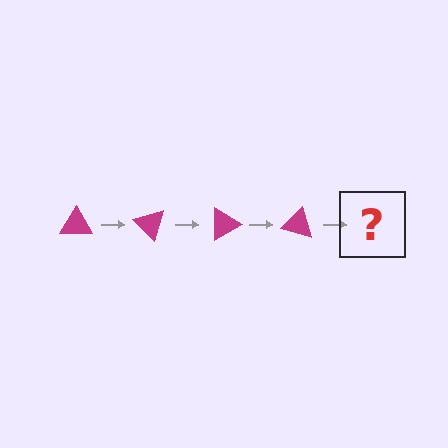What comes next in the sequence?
The next element should be a magenta triangle rotated 180 degrees.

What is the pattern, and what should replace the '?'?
The pattern is that the triangle rotates 45 degrees each step. The '?' should be a magenta triangle rotated 180 degrees.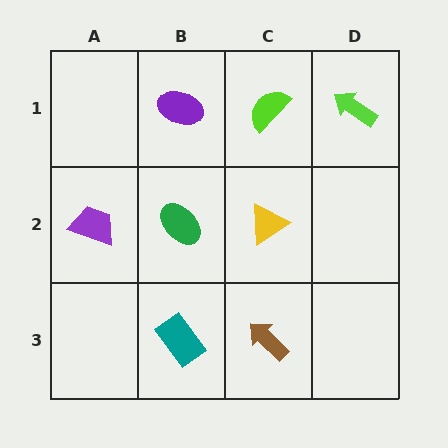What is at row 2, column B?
A green ellipse.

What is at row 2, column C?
A yellow triangle.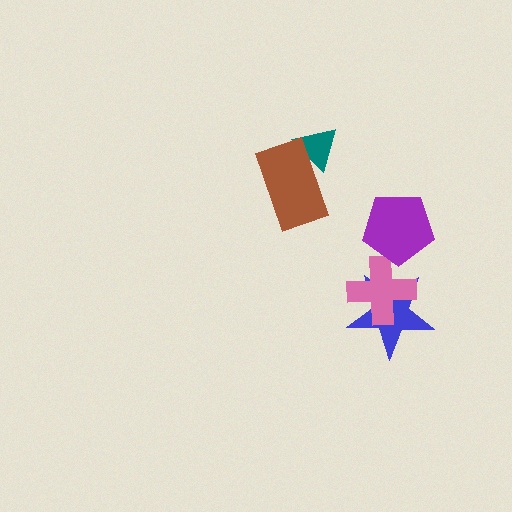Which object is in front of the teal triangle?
The brown rectangle is in front of the teal triangle.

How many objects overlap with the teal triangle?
1 object overlaps with the teal triangle.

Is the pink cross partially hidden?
Yes, it is partially covered by another shape.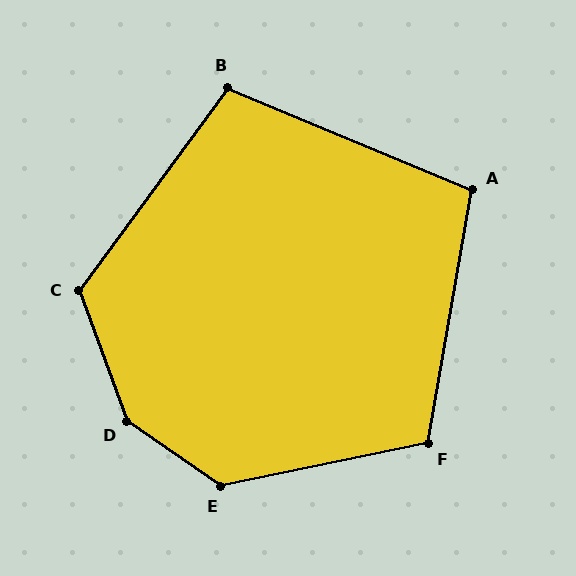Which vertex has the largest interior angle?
D, at approximately 145 degrees.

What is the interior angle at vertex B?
Approximately 104 degrees (obtuse).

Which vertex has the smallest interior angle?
A, at approximately 103 degrees.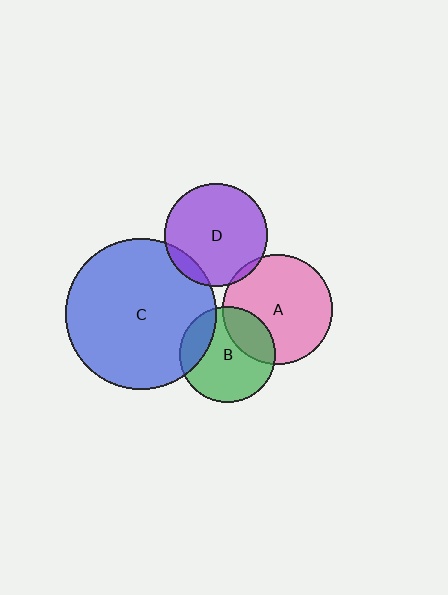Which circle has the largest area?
Circle C (blue).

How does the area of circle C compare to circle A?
Approximately 1.9 times.